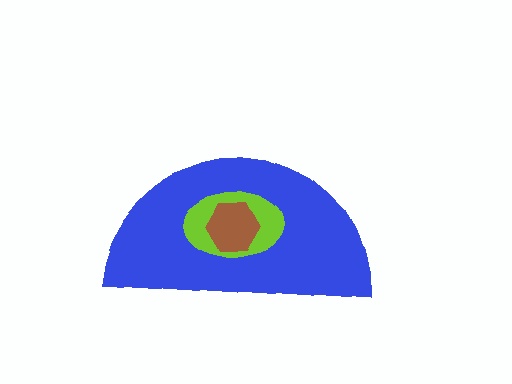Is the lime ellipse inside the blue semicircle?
Yes.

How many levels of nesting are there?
3.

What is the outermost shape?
The blue semicircle.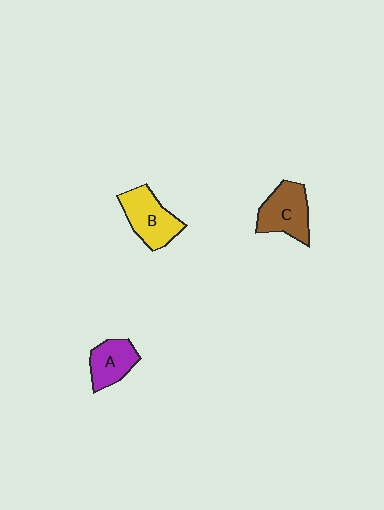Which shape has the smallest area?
Shape A (purple).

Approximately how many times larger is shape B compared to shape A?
Approximately 1.3 times.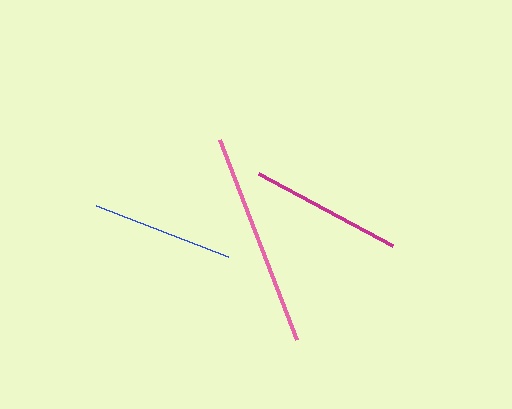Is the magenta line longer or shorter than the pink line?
The pink line is longer than the magenta line.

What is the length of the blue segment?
The blue segment is approximately 142 pixels long.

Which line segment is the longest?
The pink line is the longest at approximately 214 pixels.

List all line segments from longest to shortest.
From longest to shortest: pink, magenta, blue.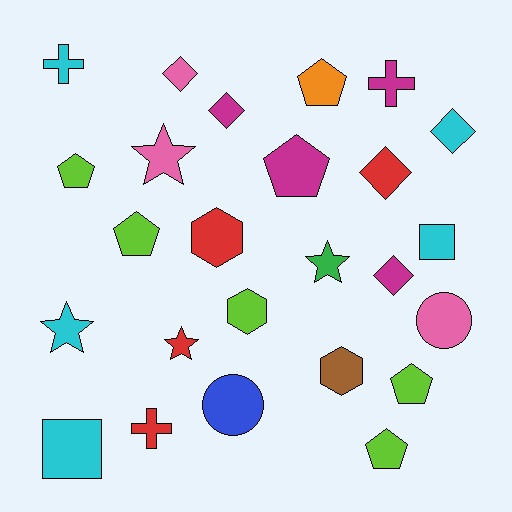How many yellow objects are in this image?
There are no yellow objects.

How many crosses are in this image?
There are 3 crosses.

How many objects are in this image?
There are 25 objects.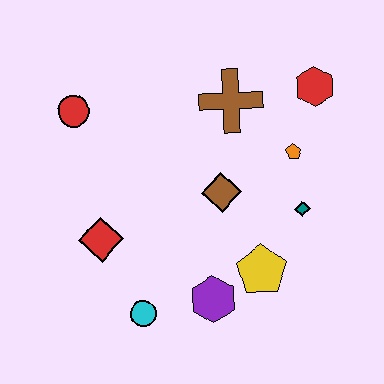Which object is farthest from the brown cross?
The cyan circle is farthest from the brown cross.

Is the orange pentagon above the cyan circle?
Yes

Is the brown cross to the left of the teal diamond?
Yes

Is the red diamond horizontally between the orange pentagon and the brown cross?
No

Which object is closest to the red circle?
The red diamond is closest to the red circle.